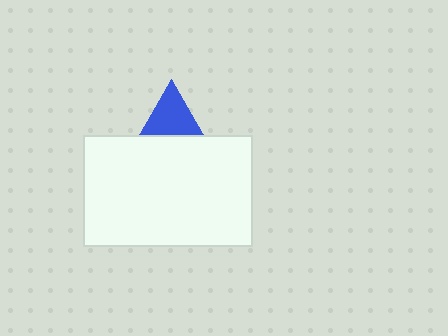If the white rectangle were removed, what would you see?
You would see the complete blue triangle.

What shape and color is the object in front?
The object in front is a white rectangle.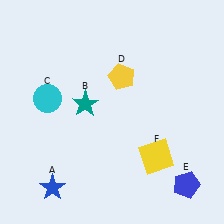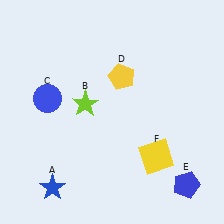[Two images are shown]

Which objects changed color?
B changed from teal to lime. C changed from cyan to blue.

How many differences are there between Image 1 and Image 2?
There are 2 differences between the two images.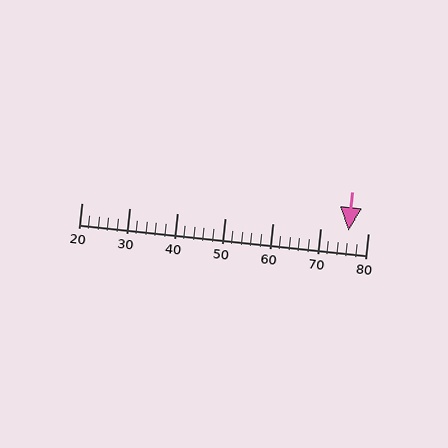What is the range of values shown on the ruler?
The ruler shows values from 20 to 80.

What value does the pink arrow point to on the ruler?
The pink arrow points to approximately 76.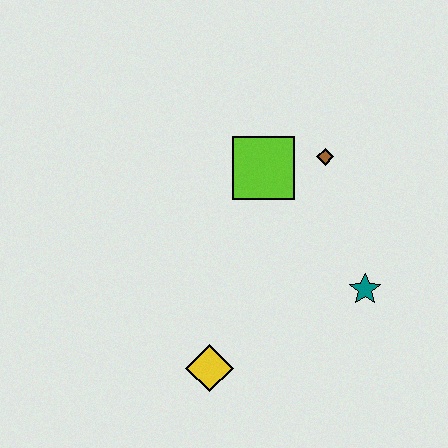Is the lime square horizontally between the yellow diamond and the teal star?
Yes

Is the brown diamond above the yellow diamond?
Yes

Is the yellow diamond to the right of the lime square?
No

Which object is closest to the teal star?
The brown diamond is closest to the teal star.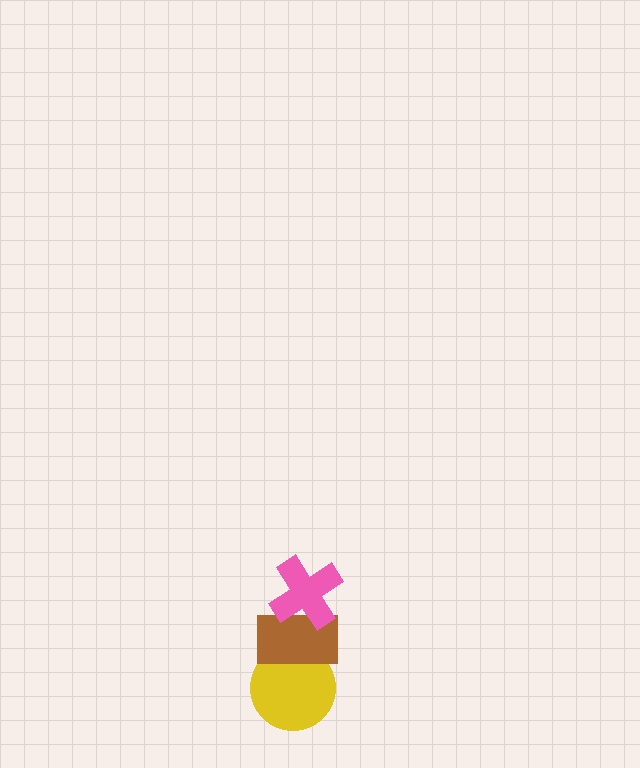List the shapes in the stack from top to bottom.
From top to bottom: the pink cross, the brown rectangle, the yellow circle.